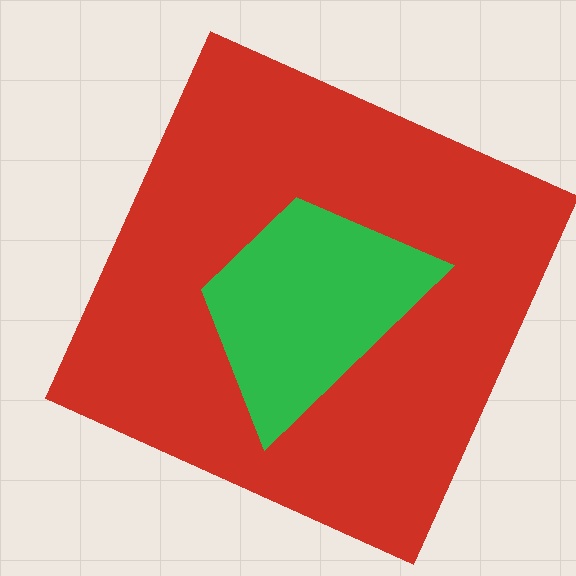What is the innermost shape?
The green trapezoid.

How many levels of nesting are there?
2.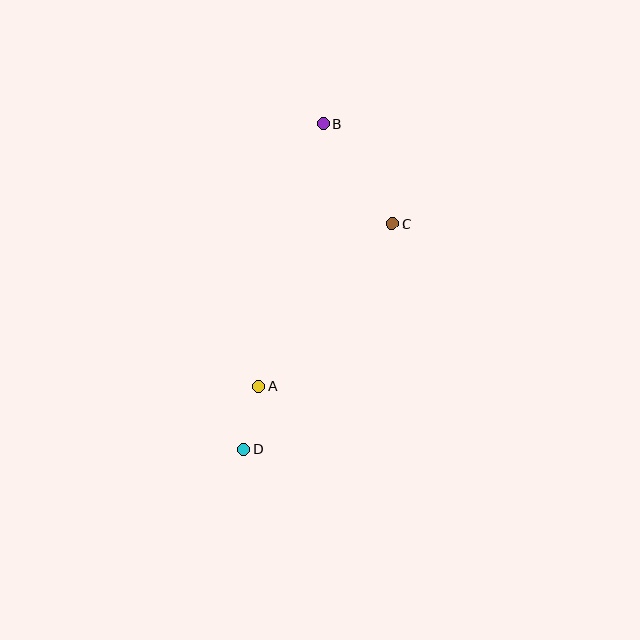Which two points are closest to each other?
Points A and D are closest to each other.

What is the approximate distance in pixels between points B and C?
The distance between B and C is approximately 121 pixels.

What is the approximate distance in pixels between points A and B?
The distance between A and B is approximately 270 pixels.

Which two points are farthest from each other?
Points B and D are farthest from each other.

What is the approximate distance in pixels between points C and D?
The distance between C and D is approximately 270 pixels.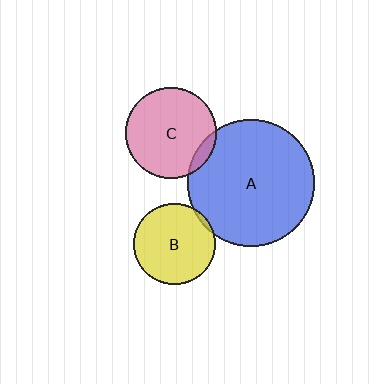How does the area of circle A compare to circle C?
Approximately 2.0 times.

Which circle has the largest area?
Circle A (blue).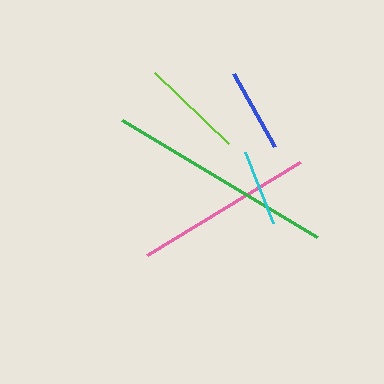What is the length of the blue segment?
The blue segment is approximately 84 pixels long.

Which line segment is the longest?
The green line is the longest at approximately 227 pixels.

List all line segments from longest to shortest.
From longest to shortest: green, pink, lime, blue, cyan.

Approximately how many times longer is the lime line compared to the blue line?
The lime line is approximately 1.2 times the length of the blue line.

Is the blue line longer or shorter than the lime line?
The lime line is longer than the blue line.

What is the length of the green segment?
The green segment is approximately 227 pixels long.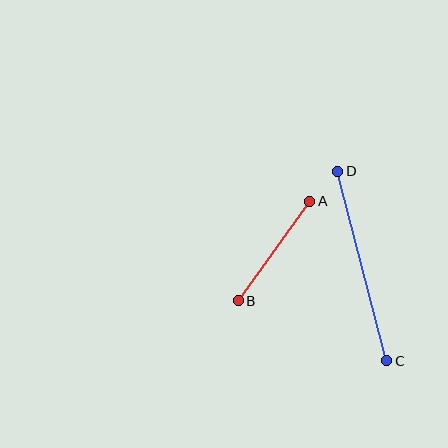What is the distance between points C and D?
The distance is approximately 196 pixels.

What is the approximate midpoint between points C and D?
The midpoint is at approximately (362, 266) pixels.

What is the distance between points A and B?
The distance is approximately 123 pixels.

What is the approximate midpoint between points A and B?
The midpoint is at approximately (274, 251) pixels.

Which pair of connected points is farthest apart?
Points C and D are farthest apart.